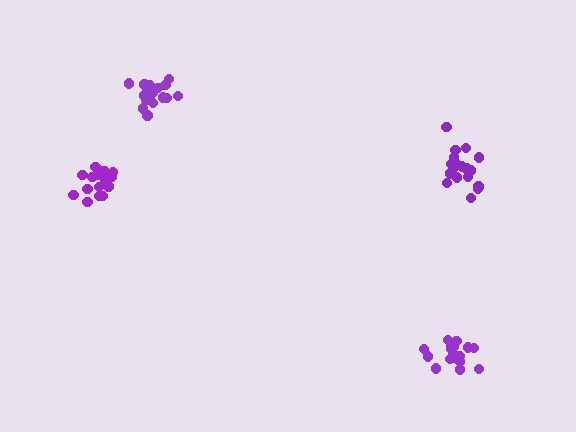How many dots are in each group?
Group 1: 18 dots, Group 2: 19 dots, Group 3: 18 dots, Group 4: 18 dots (73 total).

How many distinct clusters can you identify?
There are 4 distinct clusters.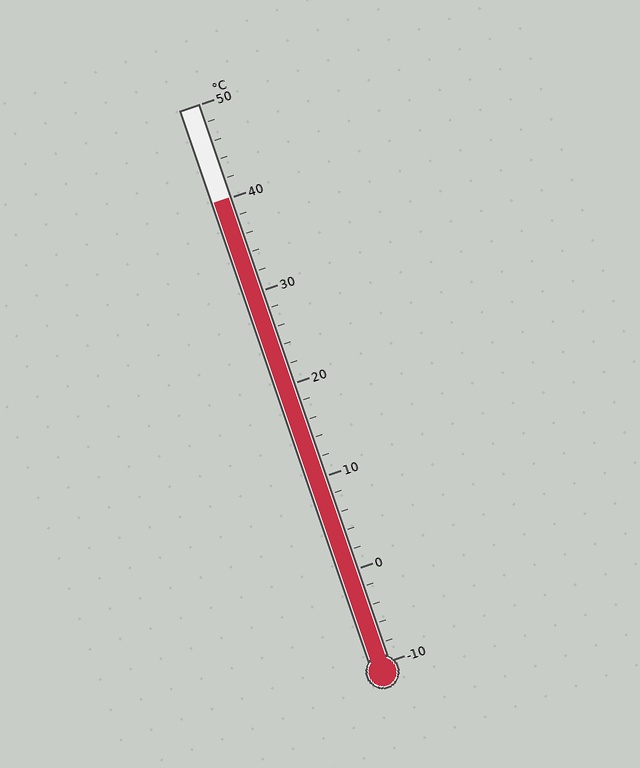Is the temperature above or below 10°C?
The temperature is above 10°C.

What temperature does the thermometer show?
The thermometer shows approximately 40°C.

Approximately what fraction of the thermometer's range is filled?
The thermometer is filled to approximately 85% of its range.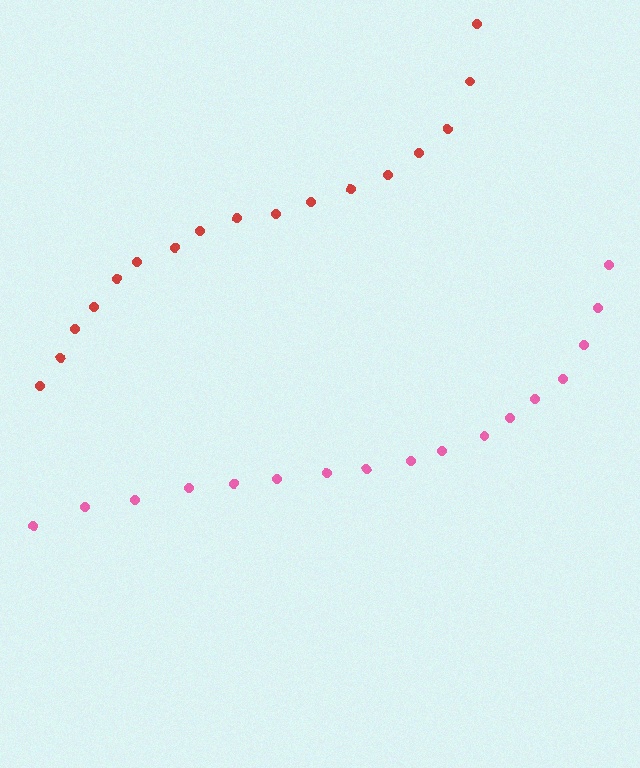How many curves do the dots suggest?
There are 2 distinct paths.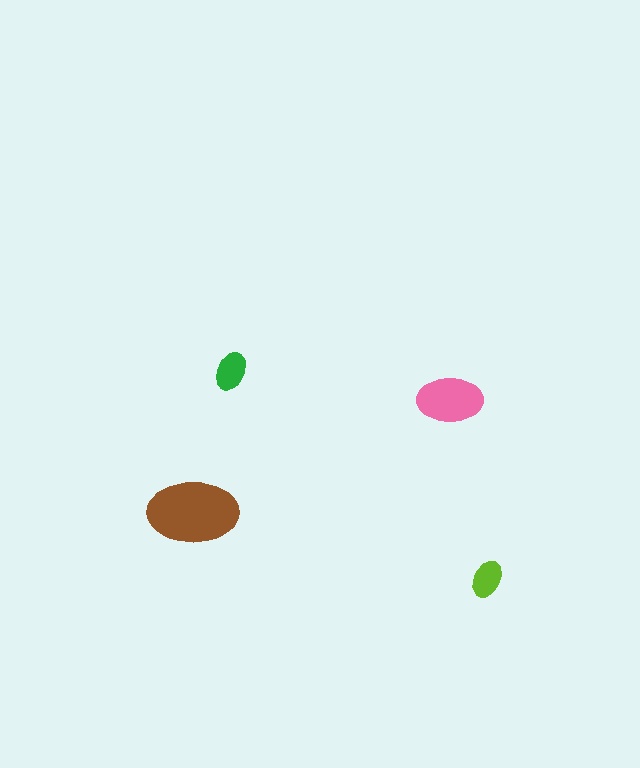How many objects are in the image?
There are 4 objects in the image.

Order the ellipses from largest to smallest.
the brown one, the pink one, the green one, the lime one.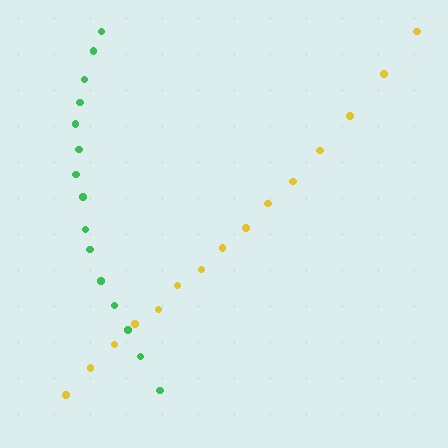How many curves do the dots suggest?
There are 2 distinct paths.